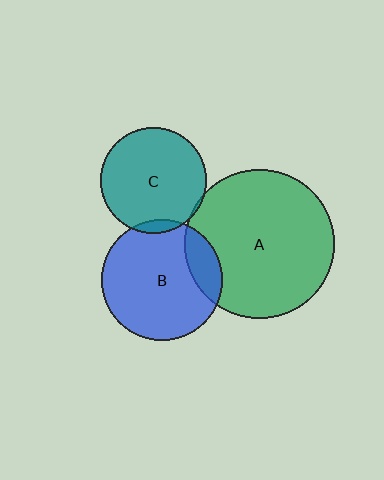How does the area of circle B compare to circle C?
Approximately 1.3 times.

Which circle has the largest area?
Circle A (green).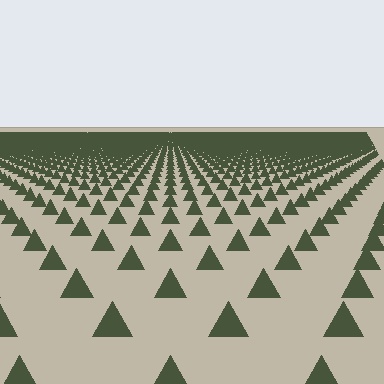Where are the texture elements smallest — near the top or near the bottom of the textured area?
Near the top.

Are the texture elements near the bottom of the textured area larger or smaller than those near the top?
Larger. Near the bottom, elements are closer to the viewer and appear at a bigger on-screen size.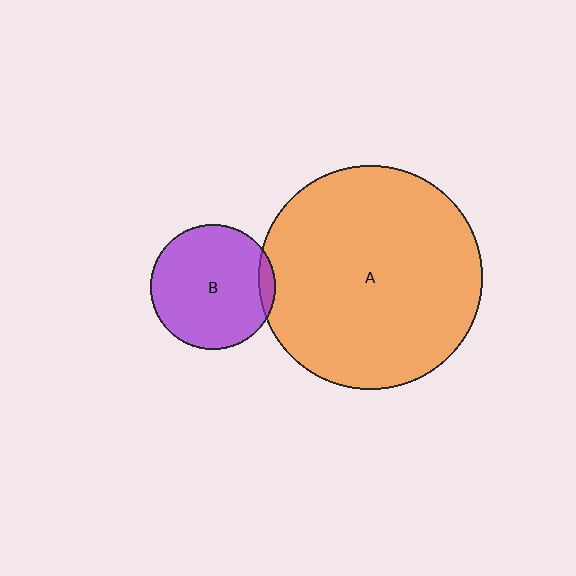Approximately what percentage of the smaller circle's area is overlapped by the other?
Approximately 5%.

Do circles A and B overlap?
Yes.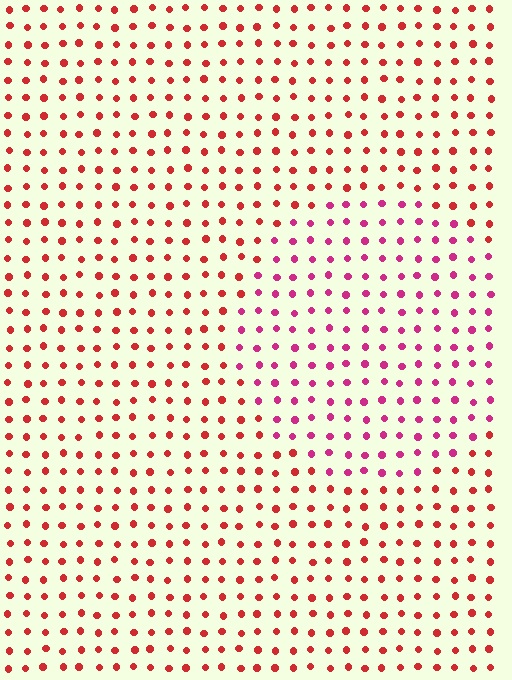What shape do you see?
I see a circle.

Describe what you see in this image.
The image is filled with small red elements in a uniform arrangement. A circle-shaped region is visible where the elements are tinted to a slightly different hue, forming a subtle color boundary.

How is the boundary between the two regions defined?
The boundary is defined purely by a slight shift in hue (about 33 degrees). Spacing, size, and orientation are identical on both sides.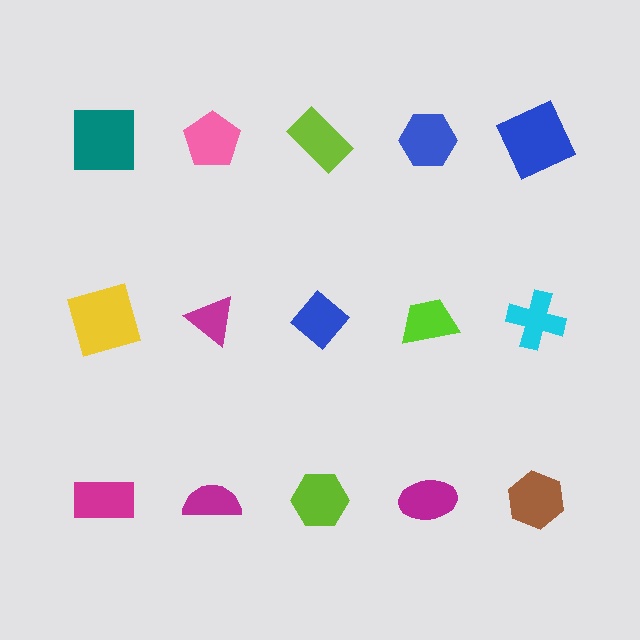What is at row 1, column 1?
A teal square.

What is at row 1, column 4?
A blue hexagon.